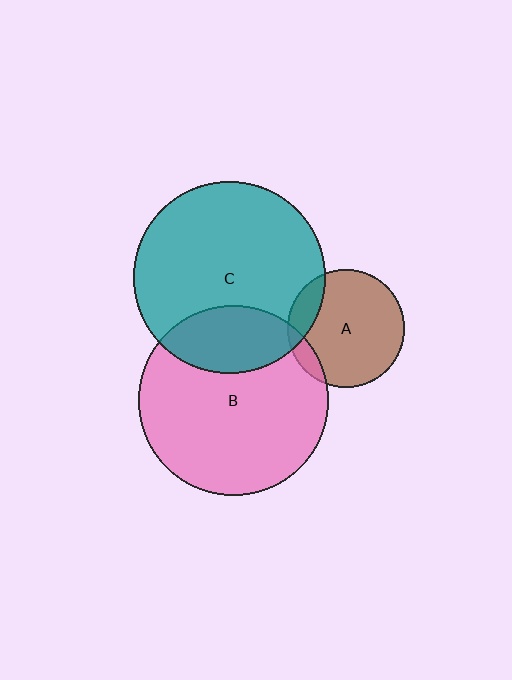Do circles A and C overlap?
Yes.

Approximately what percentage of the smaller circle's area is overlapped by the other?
Approximately 15%.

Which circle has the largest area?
Circle C (teal).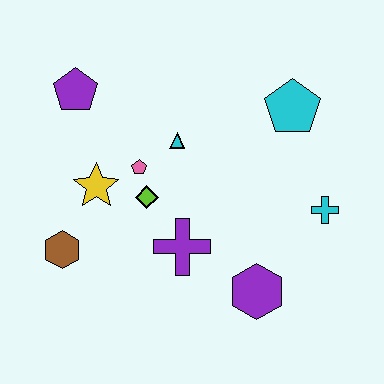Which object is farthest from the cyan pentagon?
The brown hexagon is farthest from the cyan pentagon.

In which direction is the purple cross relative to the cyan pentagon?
The purple cross is below the cyan pentagon.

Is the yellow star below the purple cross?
No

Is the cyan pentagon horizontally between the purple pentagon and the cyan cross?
Yes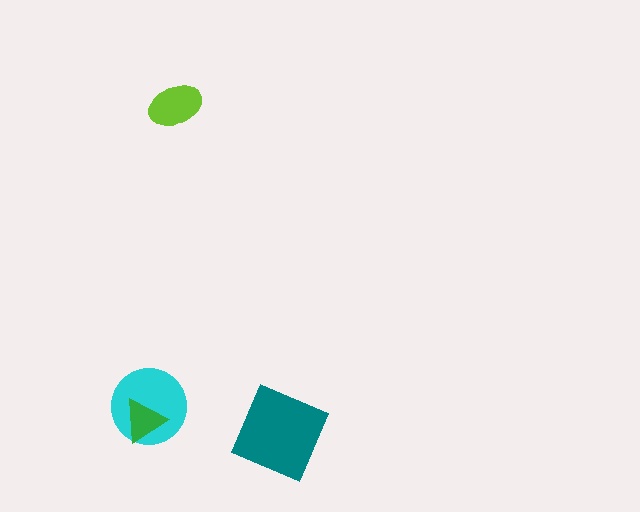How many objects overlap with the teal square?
0 objects overlap with the teal square.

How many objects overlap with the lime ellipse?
0 objects overlap with the lime ellipse.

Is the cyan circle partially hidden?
Yes, it is partially covered by another shape.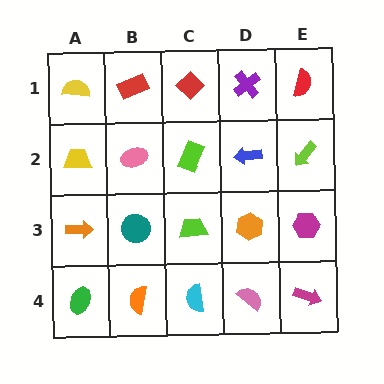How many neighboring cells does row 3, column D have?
4.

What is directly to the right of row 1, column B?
A red diamond.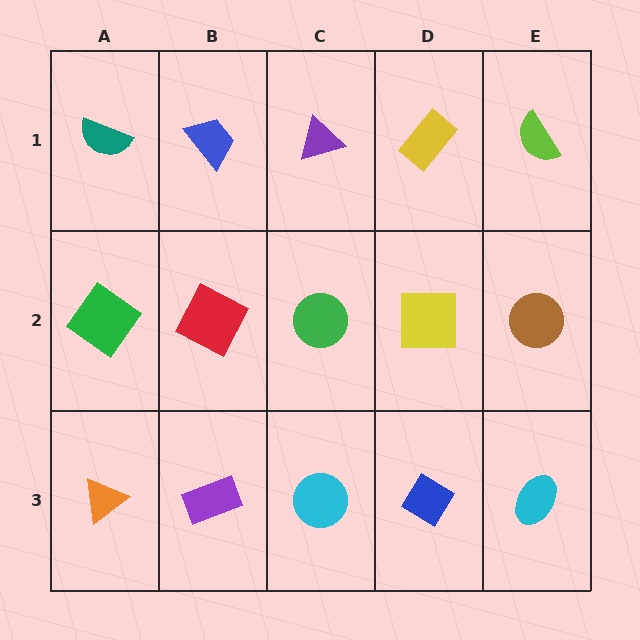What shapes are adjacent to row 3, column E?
A brown circle (row 2, column E), a blue diamond (row 3, column D).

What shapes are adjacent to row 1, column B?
A red square (row 2, column B), a teal semicircle (row 1, column A), a purple triangle (row 1, column C).